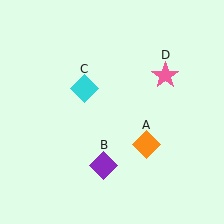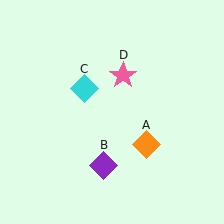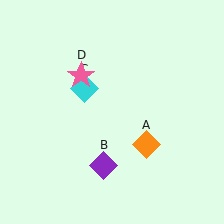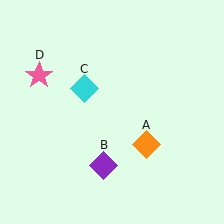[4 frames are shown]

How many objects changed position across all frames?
1 object changed position: pink star (object D).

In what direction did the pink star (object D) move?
The pink star (object D) moved left.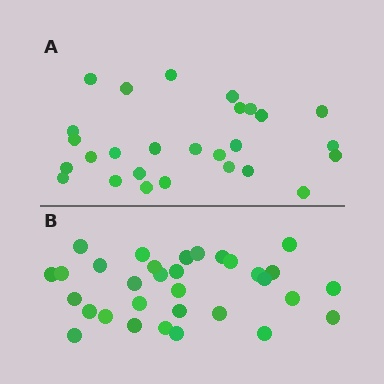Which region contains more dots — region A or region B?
Region B (the bottom region) has more dots.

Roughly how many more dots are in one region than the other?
Region B has about 5 more dots than region A.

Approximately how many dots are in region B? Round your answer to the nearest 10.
About 30 dots. (The exact count is 32, which rounds to 30.)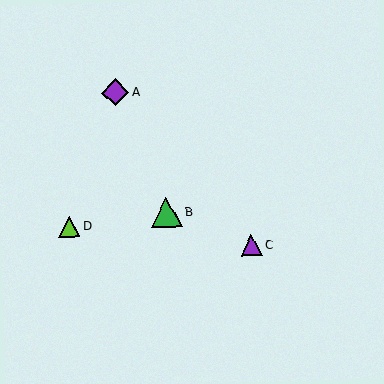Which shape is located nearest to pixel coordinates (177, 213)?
The green triangle (labeled B) at (167, 212) is nearest to that location.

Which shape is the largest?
The green triangle (labeled B) is the largest.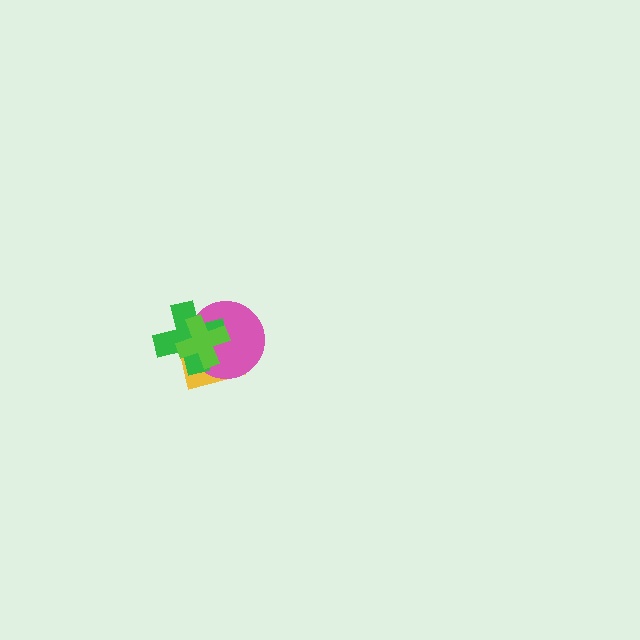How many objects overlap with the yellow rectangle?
3 objects overlap with the yellow rectangle.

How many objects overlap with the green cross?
3 objects overlap with the green cross.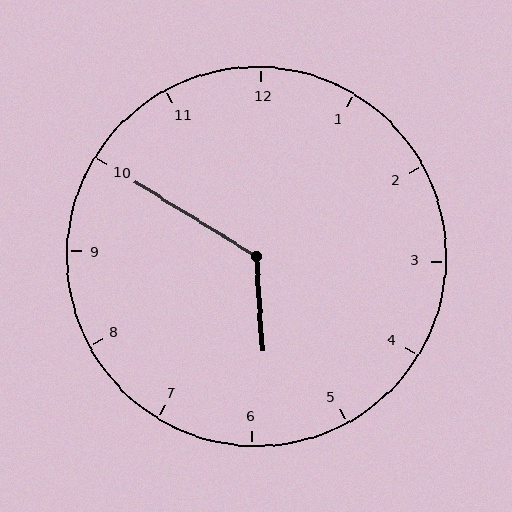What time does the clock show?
5:50.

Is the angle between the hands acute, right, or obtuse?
It is obtuse.